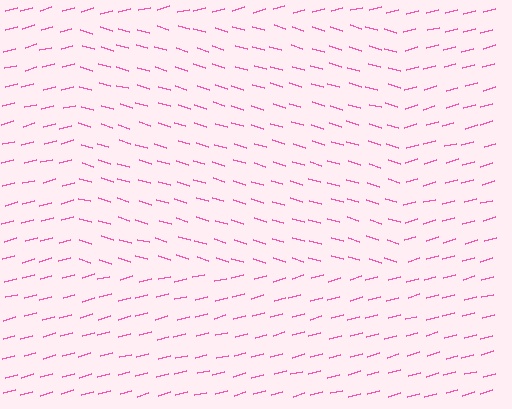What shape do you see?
I see a rectangle.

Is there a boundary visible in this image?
Yes, there is a texture boundary formed by a change in line orientation.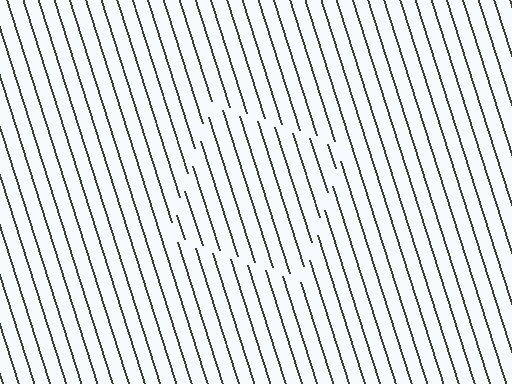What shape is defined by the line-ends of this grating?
An illusory square. The interior of the shape contains the same grating, shifted by half a period — the contour is defined by the phase discontinuity where line-ends from the inner and outer gratings abut.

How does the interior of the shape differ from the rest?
The interior of the shape contains the same grating, shifted by half a period — the contour is defined by the phase discontinuity where line-ends from the inner and outer gratings abut.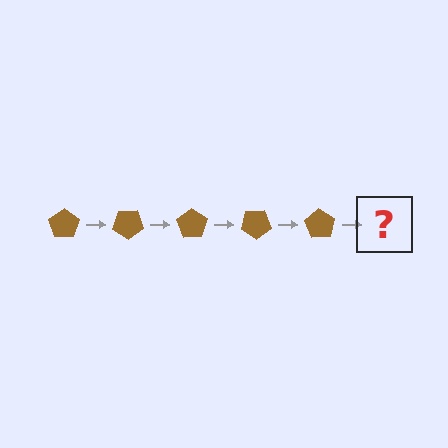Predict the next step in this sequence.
The next step is a brown pentagon rotated 175 degrees.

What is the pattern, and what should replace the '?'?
The pattern is that the pentagon rotates 35 degrees each step. The '?' should be a brown pentagon rotated 175 degrees.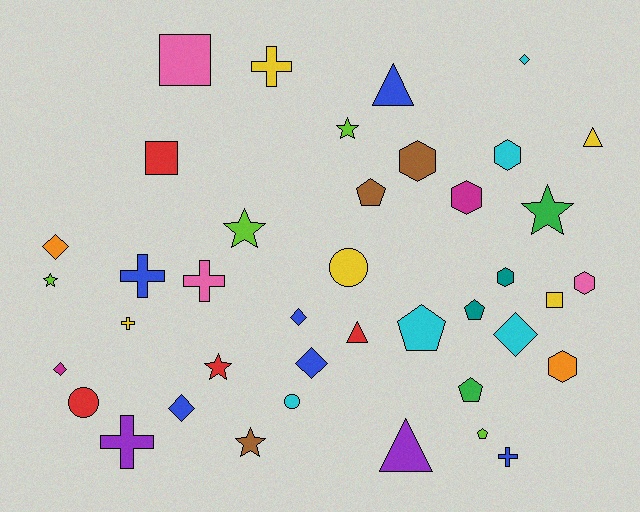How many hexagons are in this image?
There are 6 hexagons.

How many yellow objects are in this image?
There are 5 yellow objects.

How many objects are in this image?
There are 40 objects.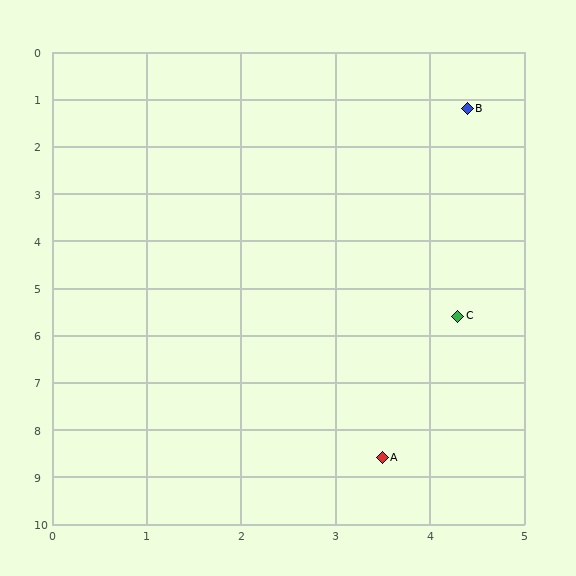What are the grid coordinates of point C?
Point C is at approximately (4.3, 5.6).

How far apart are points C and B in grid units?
Points C and B are about 4.4 grid units apart.